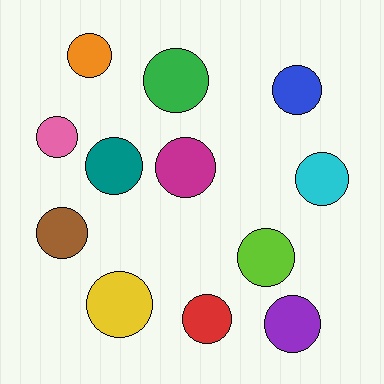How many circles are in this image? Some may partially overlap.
There are 12 circles.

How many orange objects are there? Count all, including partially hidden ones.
There is 1 orange object.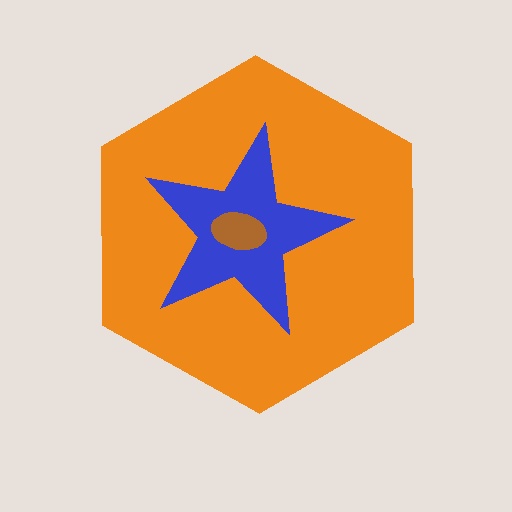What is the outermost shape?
The orange hexagon.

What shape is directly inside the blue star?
The brown ellipse.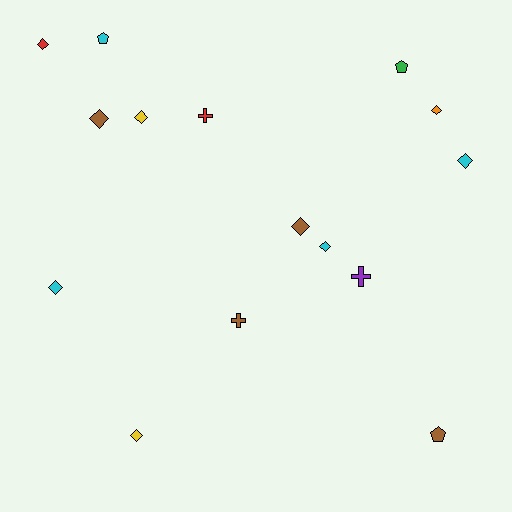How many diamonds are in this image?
There are 9 diamonds.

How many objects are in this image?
There are 15 objects.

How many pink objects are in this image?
There are no pink objects.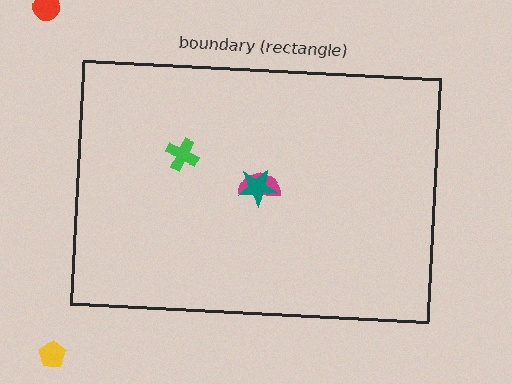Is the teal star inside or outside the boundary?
Inside.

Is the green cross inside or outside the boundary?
Inside.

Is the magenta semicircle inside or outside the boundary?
Inside.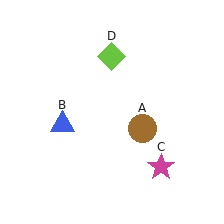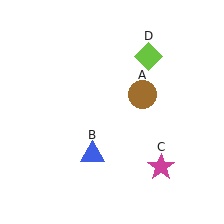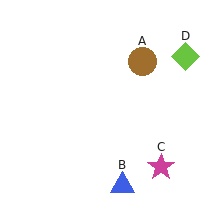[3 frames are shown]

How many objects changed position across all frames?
3 objects changed position: brown circle (object A), blue triangle (object B), lime diamond (object D).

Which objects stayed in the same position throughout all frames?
Magenta star (object C) remained stationary.